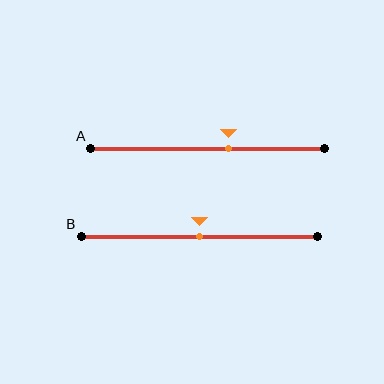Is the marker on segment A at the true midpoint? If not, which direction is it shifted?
No, the marker on segment A is shifted to the right by about 9% of the segment length.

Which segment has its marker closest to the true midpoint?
Segment B has its marker closest to the true midpoint.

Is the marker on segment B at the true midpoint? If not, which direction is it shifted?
Yes, the marker on segment B is at the true midpoint.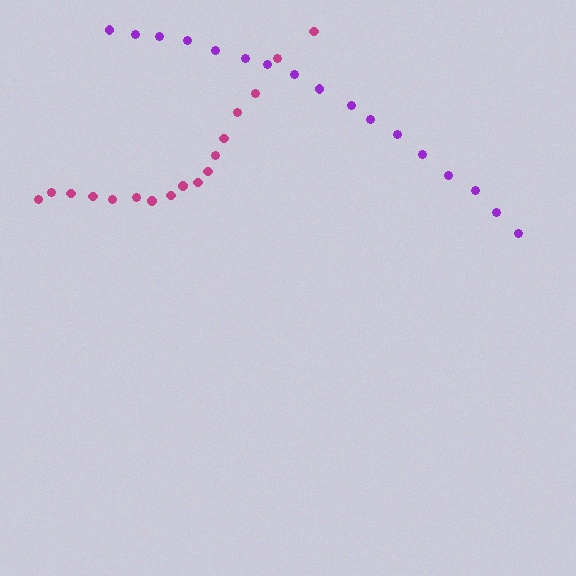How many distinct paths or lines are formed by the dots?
There are 2 distinct paths.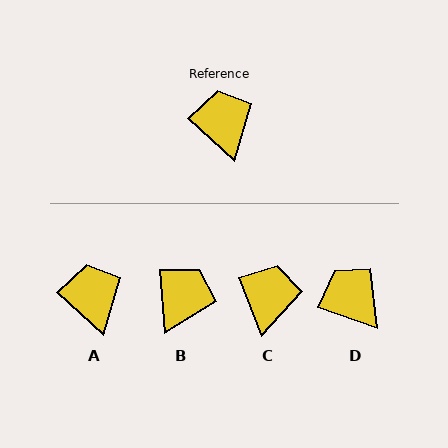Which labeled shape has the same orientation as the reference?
A.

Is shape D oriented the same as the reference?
No, it is off by about 23 degrees.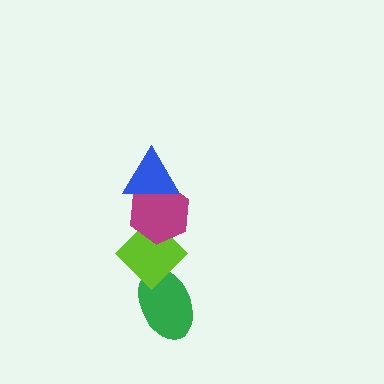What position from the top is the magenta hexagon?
The magenta hexagon is 2nd from the top.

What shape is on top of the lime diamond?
The magenta hexagon is on top of the lime diamond.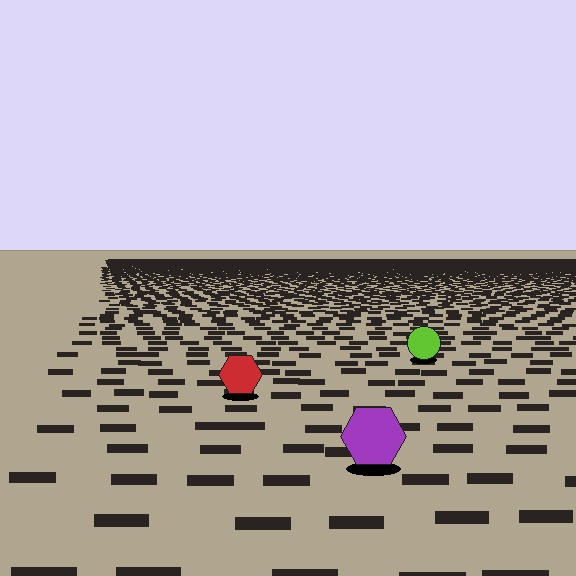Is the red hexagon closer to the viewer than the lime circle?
Yes. The red hexagon is closer — you can tell from the texture gradient: the ground texture is coarser near it.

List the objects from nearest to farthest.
From nearest to farthest: the purple hexagon, the red hexagon, the lime circle.